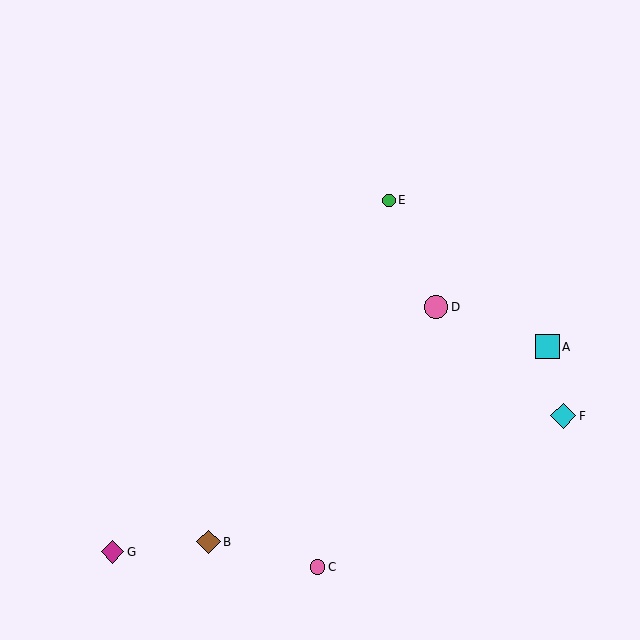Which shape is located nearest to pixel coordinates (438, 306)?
The pink circle (labeled D) at (436, 307) is nearest to that location.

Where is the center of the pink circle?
The center of the pink circle is at (436, 307).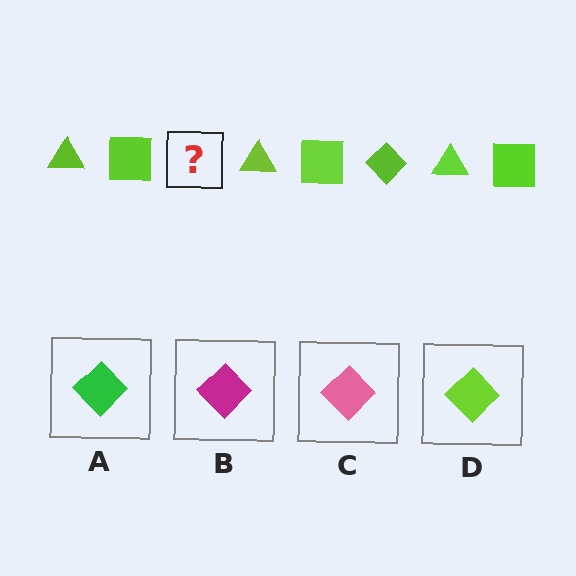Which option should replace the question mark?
Option D.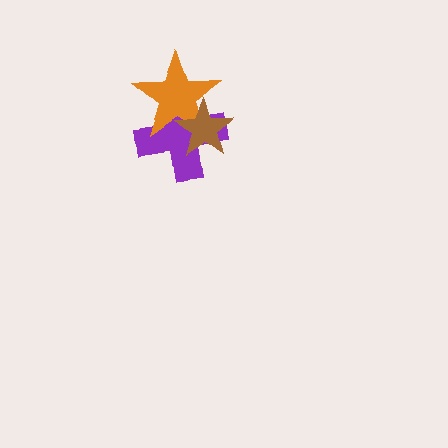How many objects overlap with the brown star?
2 objects overlap with the brown star.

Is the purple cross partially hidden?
Yes, it is partially covered by another shape.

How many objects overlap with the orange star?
2 objects overlap with the orange star.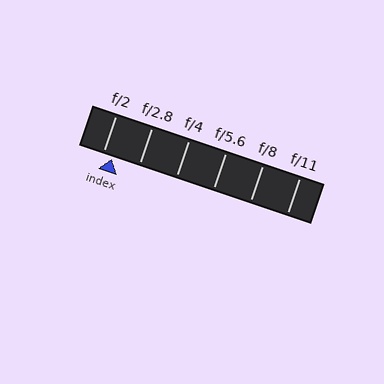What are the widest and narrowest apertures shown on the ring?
The widest aperture shown is f/2 and the narrowest is f/11.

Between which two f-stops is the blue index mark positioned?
The index mark is between f/2 and f/2.8.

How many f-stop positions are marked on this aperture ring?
There are 6 f-stop positions marked.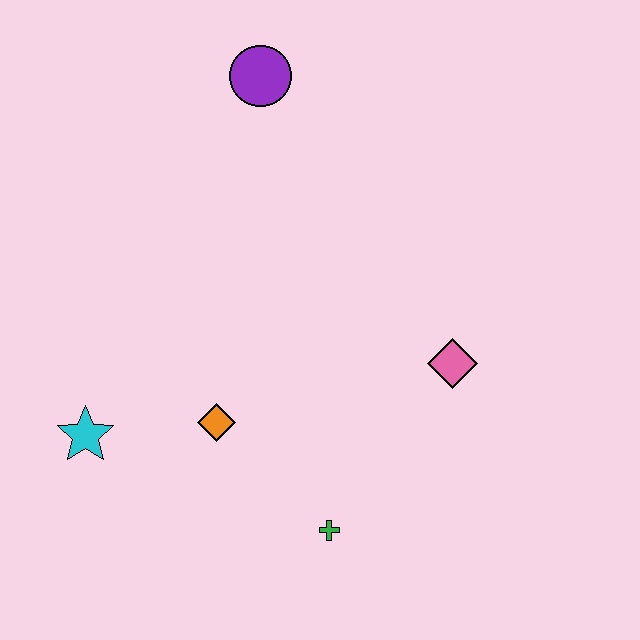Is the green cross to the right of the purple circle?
Yes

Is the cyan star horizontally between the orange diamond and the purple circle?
No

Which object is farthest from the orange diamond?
The purple circle is farthest from the orange diamond.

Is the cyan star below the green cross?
No